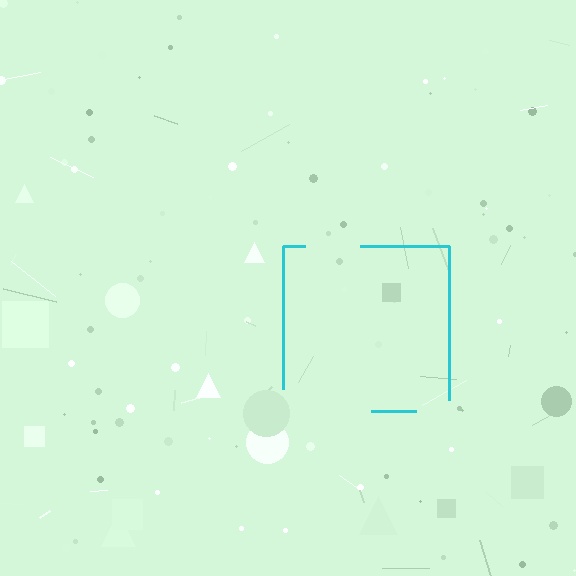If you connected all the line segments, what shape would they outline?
They would outline a square.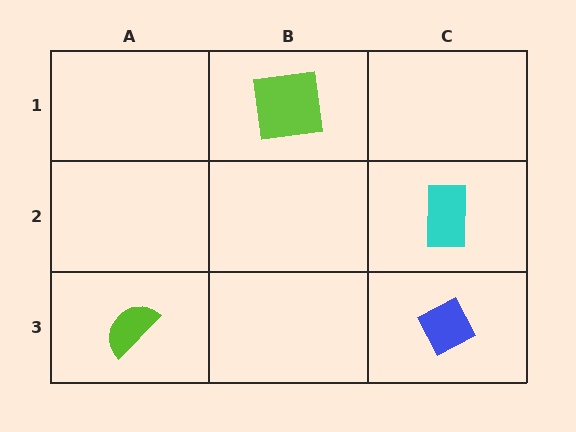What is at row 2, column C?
A cyan rectangle.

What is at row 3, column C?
A blue diamond.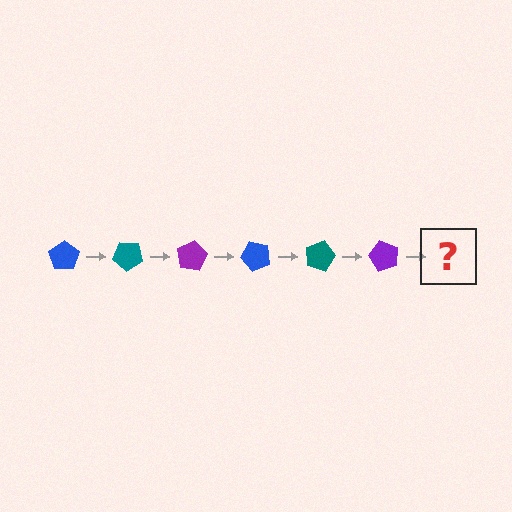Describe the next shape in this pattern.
It should be a blue pentagon, rotated 240 degrees from the start.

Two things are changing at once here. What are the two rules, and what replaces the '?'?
The two rules are that it rotates 40 degrees each step and the color cycles through blue, teal, and purple. The '?' should be a blue pentagon, rotated 240 degrees from the start.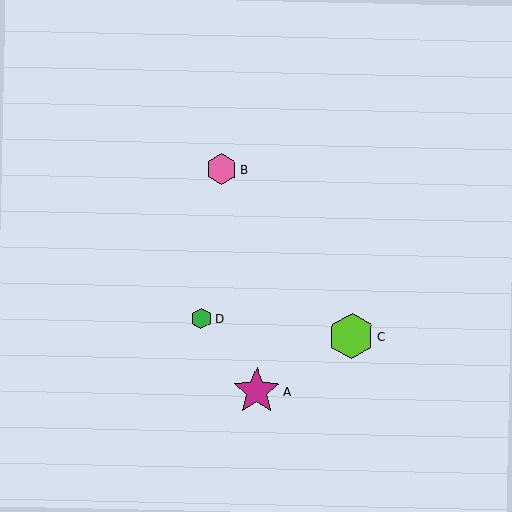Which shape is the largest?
The magenta star (labeled A) is the largest.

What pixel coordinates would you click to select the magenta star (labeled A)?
Click at (257, 391) to select the magenta star A.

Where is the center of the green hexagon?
The center of the green hexagon is at (201, 319).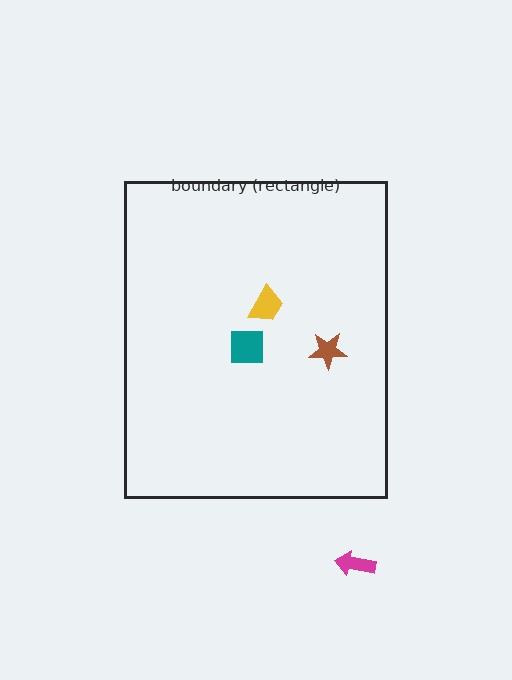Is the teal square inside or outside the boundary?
Inside.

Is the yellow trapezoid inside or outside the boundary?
Inside.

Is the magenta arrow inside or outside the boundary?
Outside.